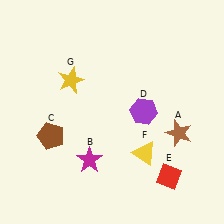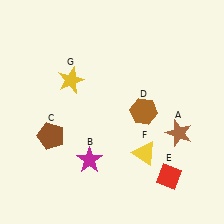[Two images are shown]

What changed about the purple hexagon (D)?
In Image 1, D is purple. In Image 2, it changed to brown.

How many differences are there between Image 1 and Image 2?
There is 1 difference between the two images.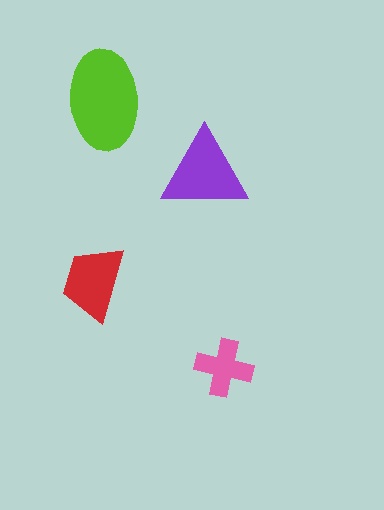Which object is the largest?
The lime ellipse.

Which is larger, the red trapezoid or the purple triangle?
The purple triangle.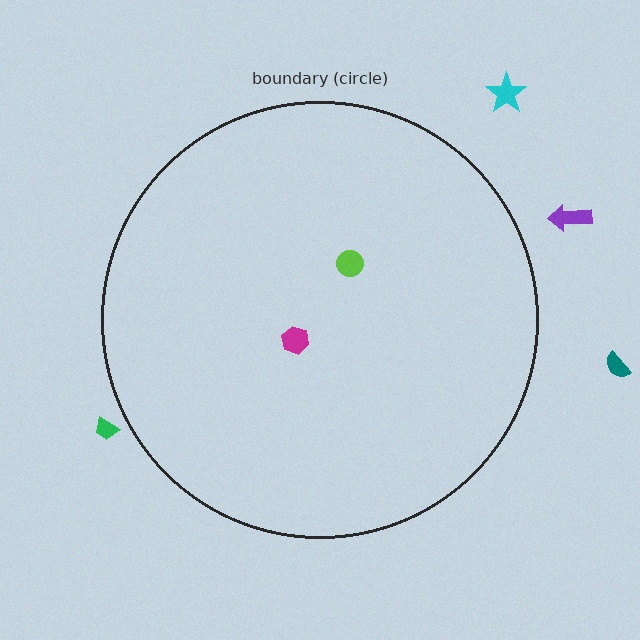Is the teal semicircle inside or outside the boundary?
Outside.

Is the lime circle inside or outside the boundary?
Inside.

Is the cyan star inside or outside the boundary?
Outside.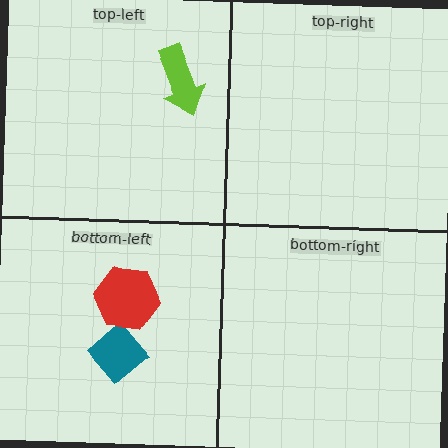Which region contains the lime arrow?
The top-left region.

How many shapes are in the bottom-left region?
2.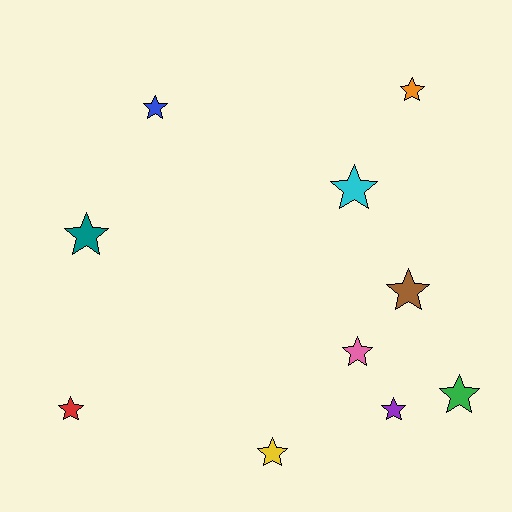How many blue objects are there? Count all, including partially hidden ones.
There is 1 blue object.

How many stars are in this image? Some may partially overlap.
There are 10 stars.